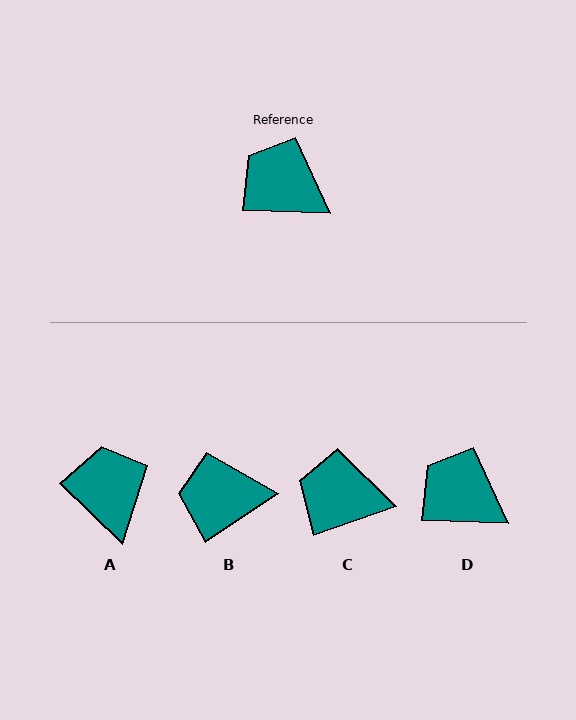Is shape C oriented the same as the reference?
No, it is off by about 20 degrees.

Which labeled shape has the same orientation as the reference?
D.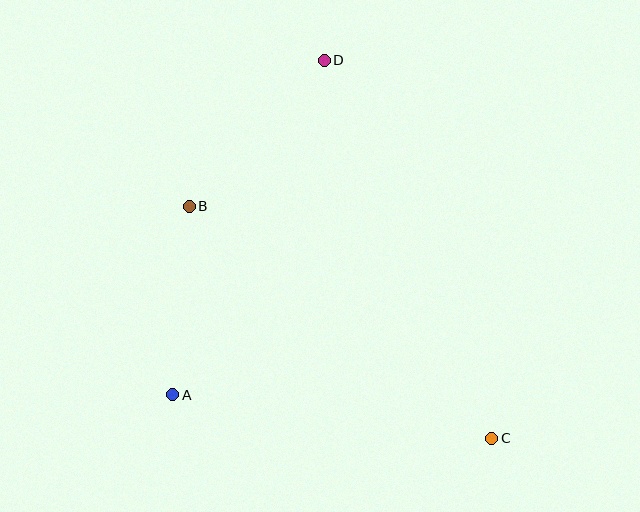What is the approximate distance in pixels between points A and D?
The distance between A and D is approximately 368 pixels.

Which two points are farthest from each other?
Points C and D are farthest from each other.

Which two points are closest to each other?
Points A and B are closest to each other.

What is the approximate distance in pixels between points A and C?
The distance between A and C is approximately 322 pixels.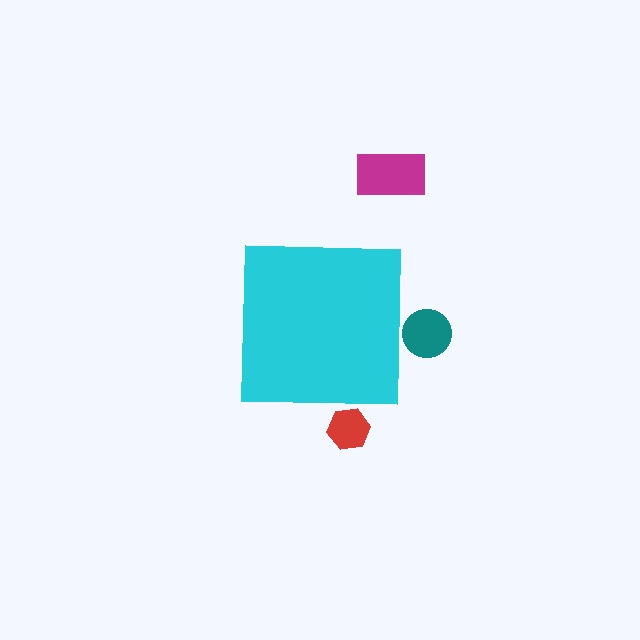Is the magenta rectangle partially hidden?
No, the magenta rectangle is fully visible.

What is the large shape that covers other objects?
A cyan square.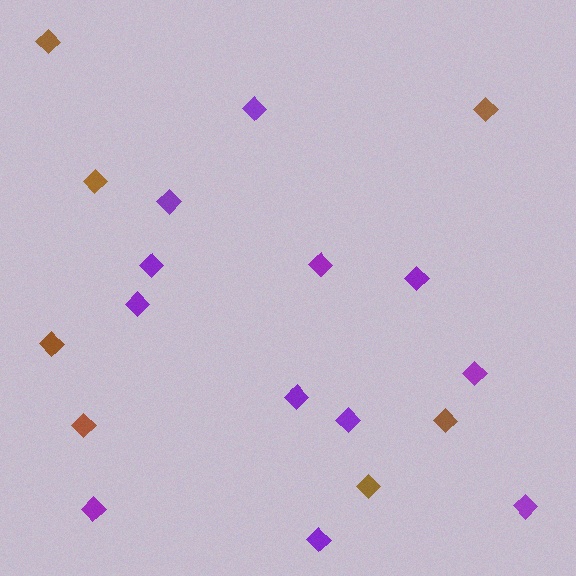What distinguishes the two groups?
There are 2 groups: one group of brown diamonds (7) and one group of purple diamonds (12).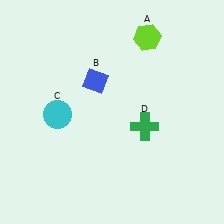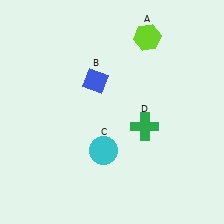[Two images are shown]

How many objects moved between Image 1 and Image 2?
1 object moved between the two images.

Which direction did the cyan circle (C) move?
The cyan circle (C) moved right.